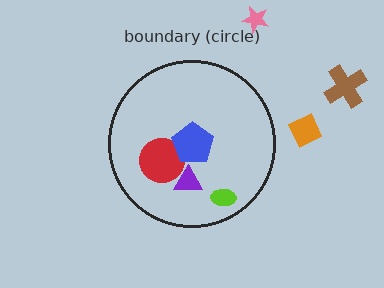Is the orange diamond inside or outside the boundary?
Outside.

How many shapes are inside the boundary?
4 inside, 3 outside.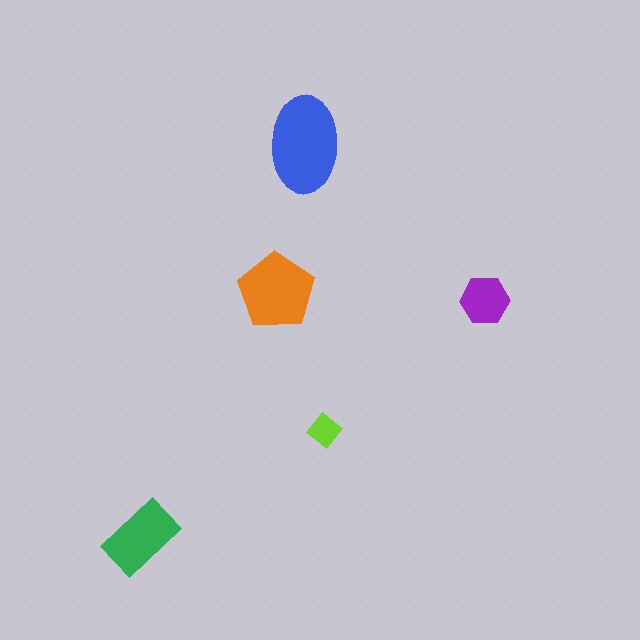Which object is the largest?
The blue ellipse.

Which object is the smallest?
The lime diamond.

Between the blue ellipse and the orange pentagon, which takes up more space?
The blue ellipse.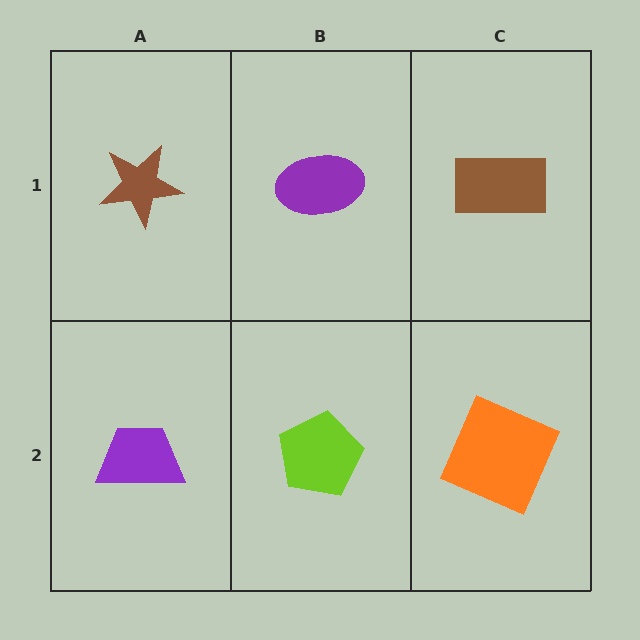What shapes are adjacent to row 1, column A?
A purple trapezoid (row 2, column A), a purple ellipse (row 1, column B).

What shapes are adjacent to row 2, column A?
A brown star (row 1, column A), a lime pentagon (row 2, column B).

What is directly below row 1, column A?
A purple trapezoid.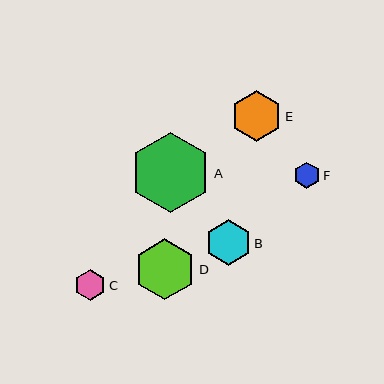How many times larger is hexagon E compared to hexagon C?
Hexagon E is approximately 1.6 times the size of hexagon C.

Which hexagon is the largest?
Hexagon A is the largest with a size of approximately 80 pixels.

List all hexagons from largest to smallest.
From largest to smallest: A, D, E, B, C, F.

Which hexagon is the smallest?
Hexagon F is the smallest with a size of approximately 26 pixels.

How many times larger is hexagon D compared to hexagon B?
Hexagon D is approximately 1.3 times the size of hexagon B.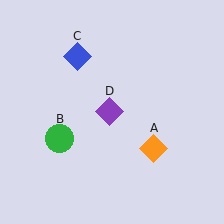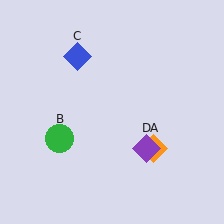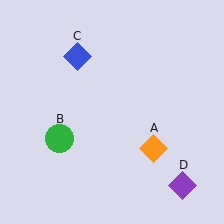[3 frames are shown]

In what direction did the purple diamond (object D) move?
The purple diamond (object D) moved down and to the right.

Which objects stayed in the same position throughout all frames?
Orange diamond (object A) and green circle (object B) and blue diamond (object C) remained stationary.